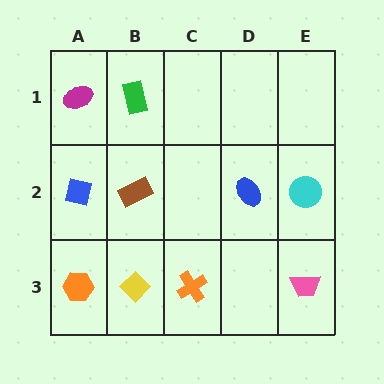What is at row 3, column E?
A pink trapezoid.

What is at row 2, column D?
A blue ellipse.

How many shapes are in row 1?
2 shapes.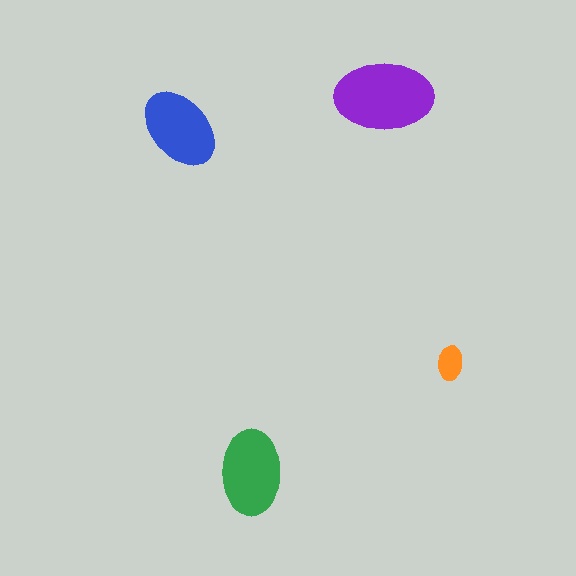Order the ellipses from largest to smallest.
the purple one, the green one, the blue one, the orange one.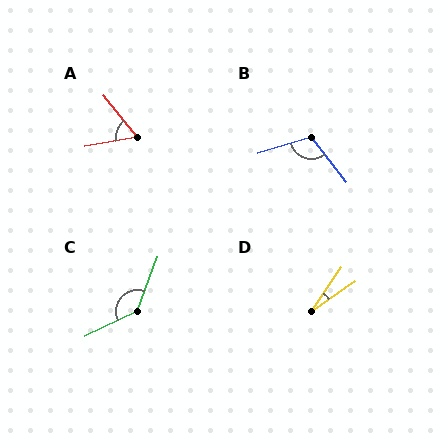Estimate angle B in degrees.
Approximately 111 degrees.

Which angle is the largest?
C, at approximately 137 degrees.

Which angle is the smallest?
D, at approximately 21 degrees.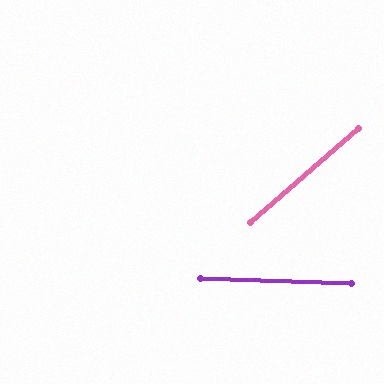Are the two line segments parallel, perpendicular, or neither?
Neither parallel nor perpendicular — they differ by about 43°.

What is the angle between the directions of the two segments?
Approximately 43 degrees.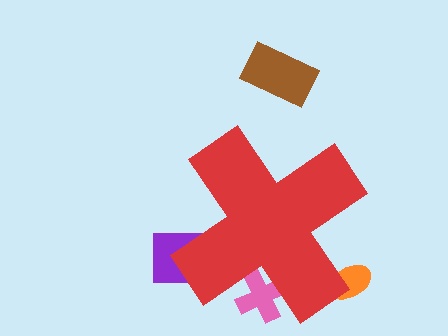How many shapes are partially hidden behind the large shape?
3 shapes are partially hidden.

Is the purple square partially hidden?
Yes, the purple square is partially hidden behind the red cross.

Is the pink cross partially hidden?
Yes, the pink cross is partially hidden behind the red cross.